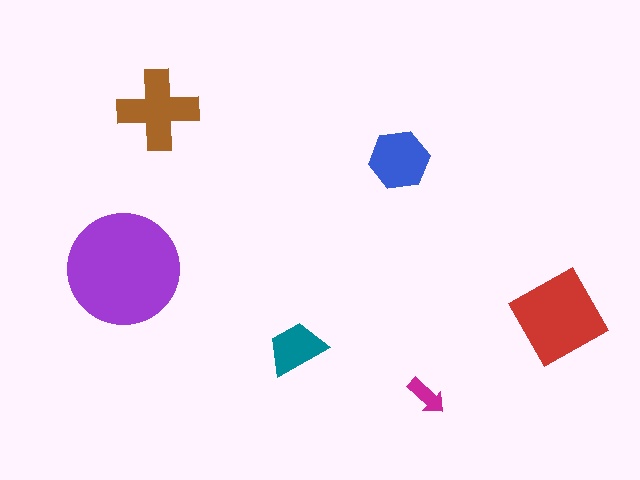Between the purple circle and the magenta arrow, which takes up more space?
The purple circle.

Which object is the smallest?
The magenta arrow.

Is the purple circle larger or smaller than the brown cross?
Larger.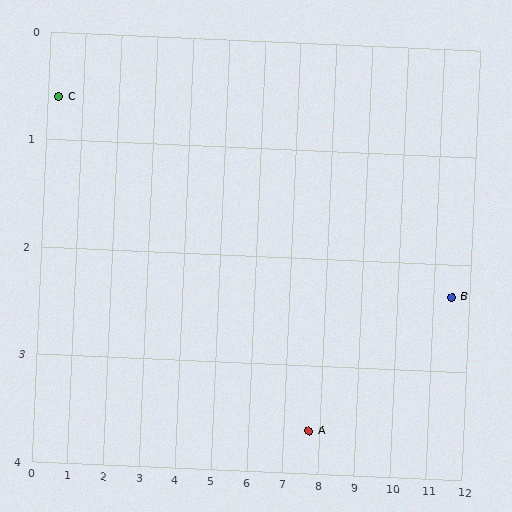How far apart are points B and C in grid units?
Points B and C are about 11.3 grid units apart.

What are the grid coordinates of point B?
Point B is at approximately (11.5, 2.3).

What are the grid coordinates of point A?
Point A is at approximately (7.7, 3.6).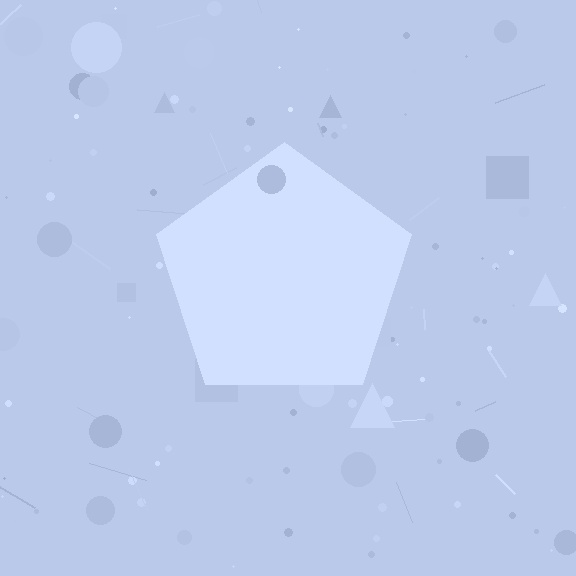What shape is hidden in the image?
A pentagon is hidden in the image.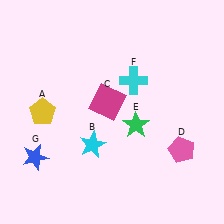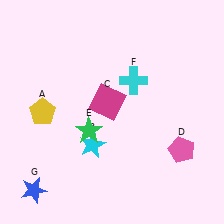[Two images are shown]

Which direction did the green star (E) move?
The green star (E) moved left.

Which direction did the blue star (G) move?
The blue star (G) moved down.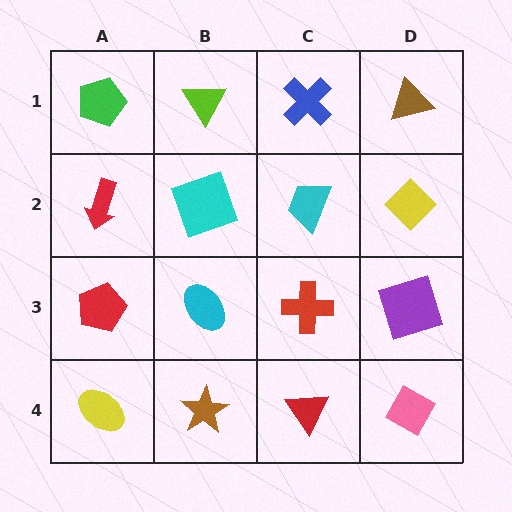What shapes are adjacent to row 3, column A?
A red arrow (row 2, column A), a yellow ellipse (row 4, column A), a cyan ellipse (row 3, column B).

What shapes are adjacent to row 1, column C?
A cyan trapezoid (row 2, column C), a lime triangle (row 1, column B), a brown triangle (row 1, column D).